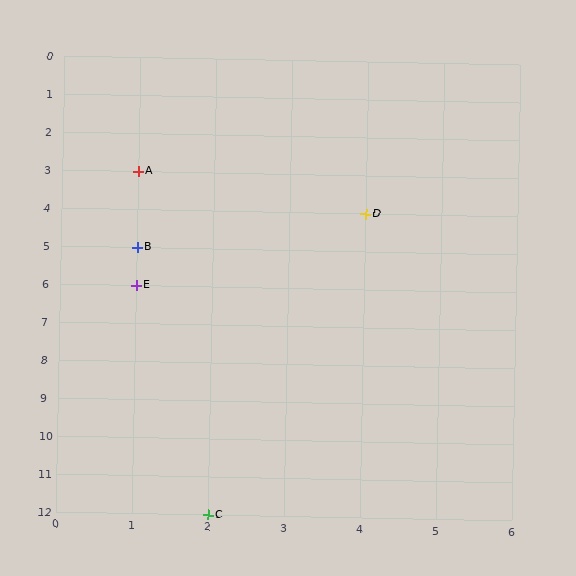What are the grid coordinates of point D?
Point D is at grid coordinates (4, 4).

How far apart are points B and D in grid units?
Points B and D are 3 columns and 1 row apart (about 3.2 grid units diagonally).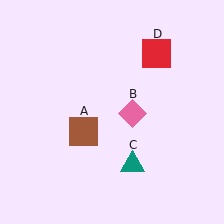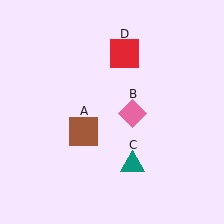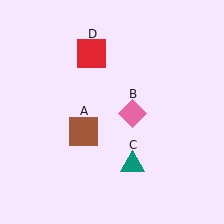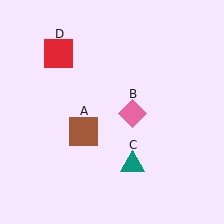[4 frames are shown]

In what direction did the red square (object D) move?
The red square (object D) moved left.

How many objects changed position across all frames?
1 object changed position: red square (object D).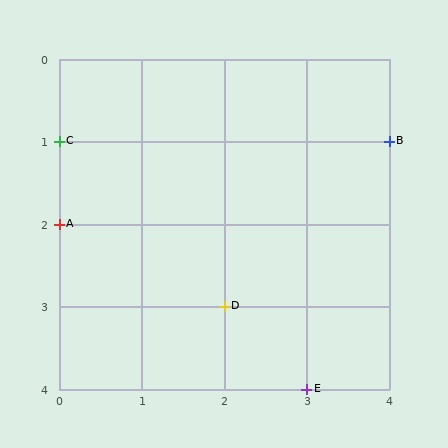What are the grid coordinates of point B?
Point B is at grid coordinates (4, 1).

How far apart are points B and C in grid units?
Points B and C are 4 columns apart.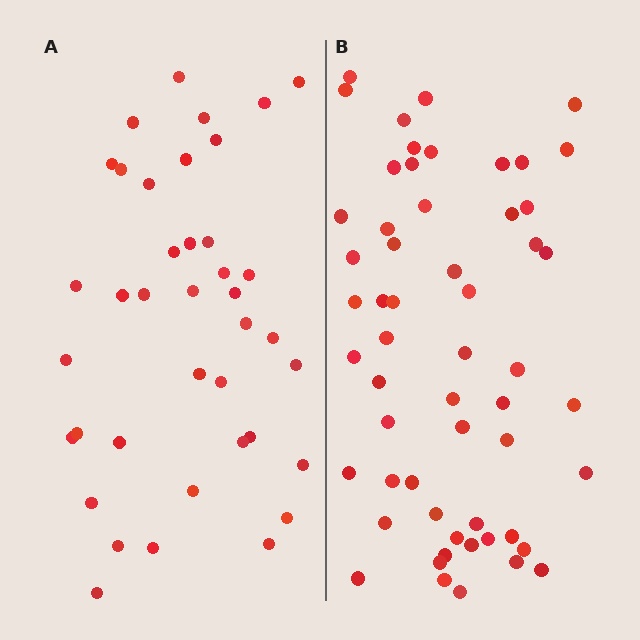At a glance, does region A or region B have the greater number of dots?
Region B (the right region) has more dots.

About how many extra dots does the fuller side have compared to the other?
Region B has approximately 15 more dots than region A.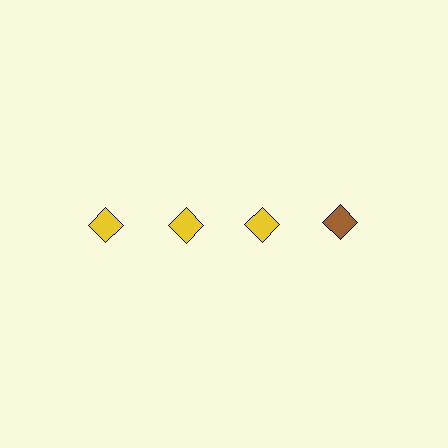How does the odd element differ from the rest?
It has a different color: brown instead of yellow.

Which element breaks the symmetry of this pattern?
The brown diamond in the top row, second from right column breaks the symmetry. All other shapes are yellow diamonds.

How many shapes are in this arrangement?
There are 4 shapes arranged in a grid pattern.